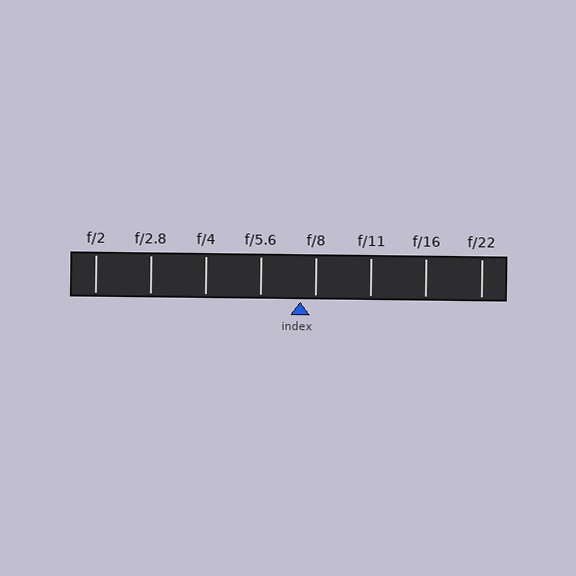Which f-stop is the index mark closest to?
The index mark is closest to f/8.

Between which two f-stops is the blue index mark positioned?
The index mark is between f/5.6 and f/8.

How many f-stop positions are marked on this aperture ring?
There are 8 f-stop positions marked.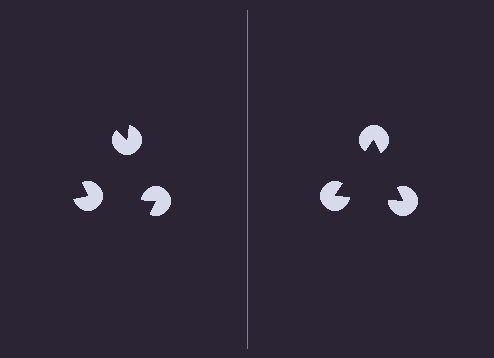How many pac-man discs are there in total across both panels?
6 — 3 on each side.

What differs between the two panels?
The pac-man discs are positioned identically on both sides; only the wedge orientations differ. On the right they align to a triangle; on the left they are misaligned.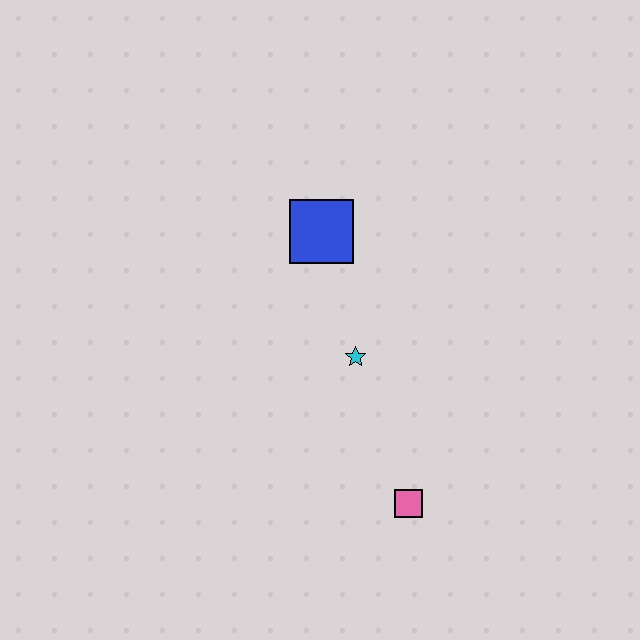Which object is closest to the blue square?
The cyan star is closest to the blue square.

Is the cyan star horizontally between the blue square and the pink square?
Yes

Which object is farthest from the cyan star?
The pink square is farthest from the cyan star.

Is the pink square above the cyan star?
No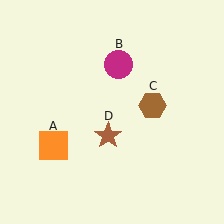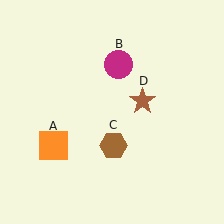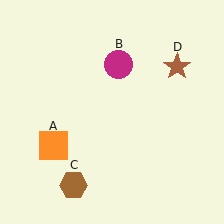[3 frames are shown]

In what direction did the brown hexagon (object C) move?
The brown hexagon (object C) moved down and to the left.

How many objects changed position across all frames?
2 objects changed position: brown hexagon (object C), brown star (object D).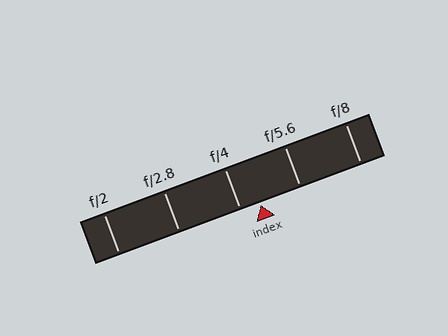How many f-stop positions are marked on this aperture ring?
There are 5 f-stop positions marked.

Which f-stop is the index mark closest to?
The index mark is closest to f/4.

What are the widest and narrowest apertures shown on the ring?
The widest aperture shown is f/2 and the narrowest is f/8.